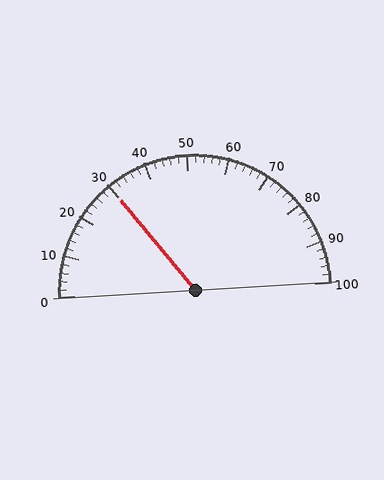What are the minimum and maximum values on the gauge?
The gauge ranges from 0 to 100.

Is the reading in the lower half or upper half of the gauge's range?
The reading is in the lower half of the range (0 to 100).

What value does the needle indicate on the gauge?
The needle indicates approximately 30.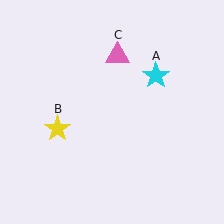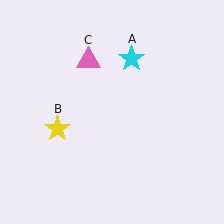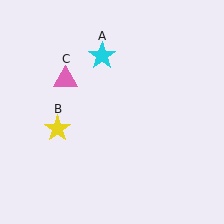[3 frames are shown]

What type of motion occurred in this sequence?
The cyan star (object A), pink triangle (object C) rotated counterclockwise around the center of the scene.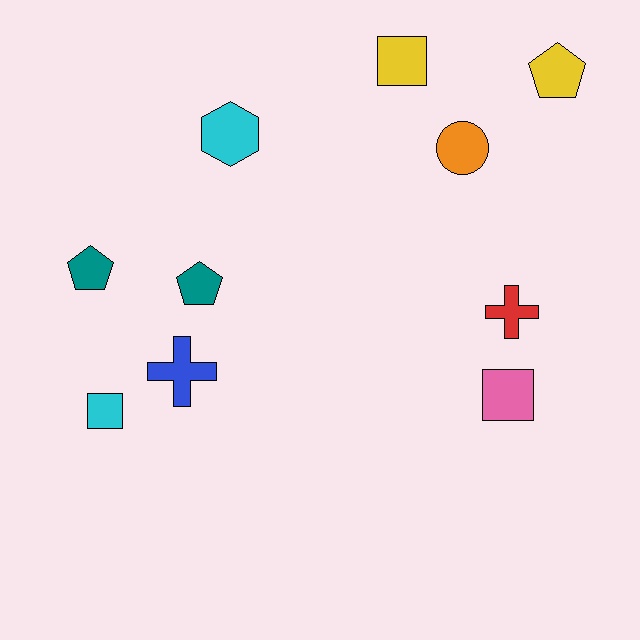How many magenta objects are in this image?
There are no magenta objects.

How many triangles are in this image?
There are no triangles.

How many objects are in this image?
There are 10 objects.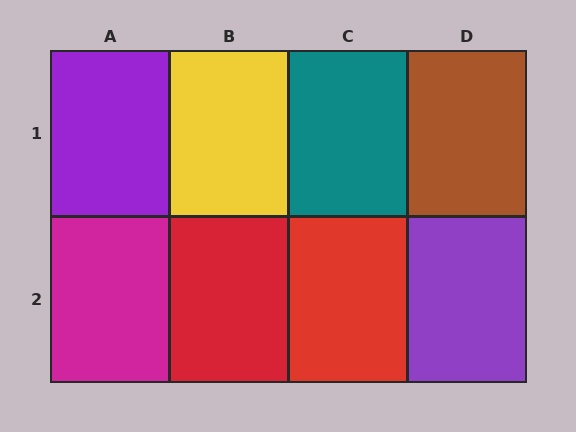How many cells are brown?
1 cell is brown.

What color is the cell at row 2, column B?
Red.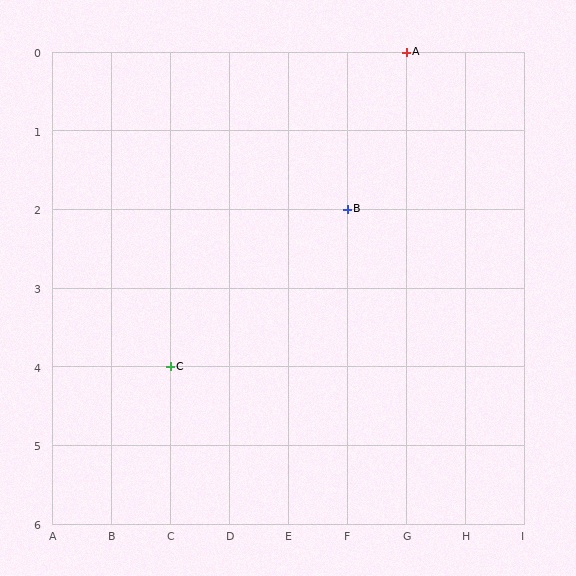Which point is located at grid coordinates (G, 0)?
Point A is at (G, 0).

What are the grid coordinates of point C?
Point C is at grid coordinates (C, 4).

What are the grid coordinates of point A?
Point A is at grid coordinates (G, 0).